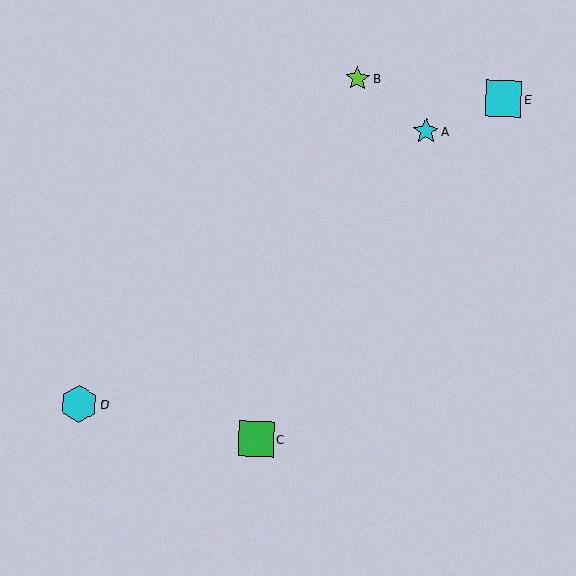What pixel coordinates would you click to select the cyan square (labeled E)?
Click at (503, 99) to select the cyan square E.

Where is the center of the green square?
The center of the green square is at (256, 439).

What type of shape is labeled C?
Shape C is a green square.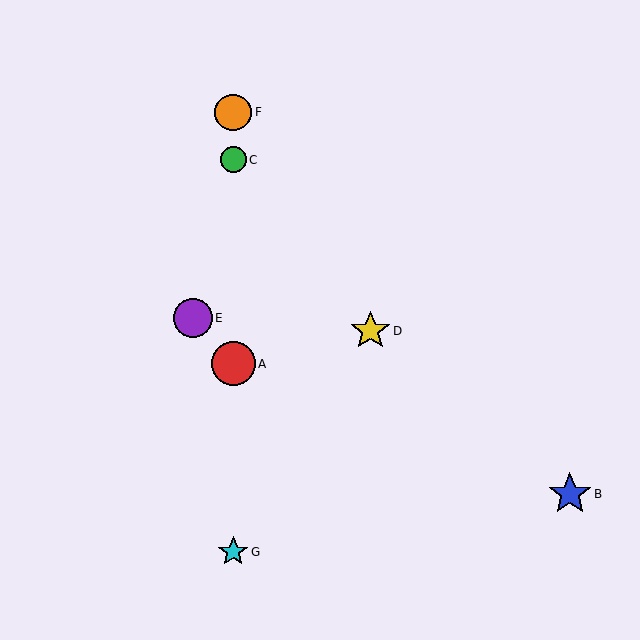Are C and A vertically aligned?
Yes, both are at x≈233.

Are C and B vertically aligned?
No, C is at x≈233 and B is at x≈570.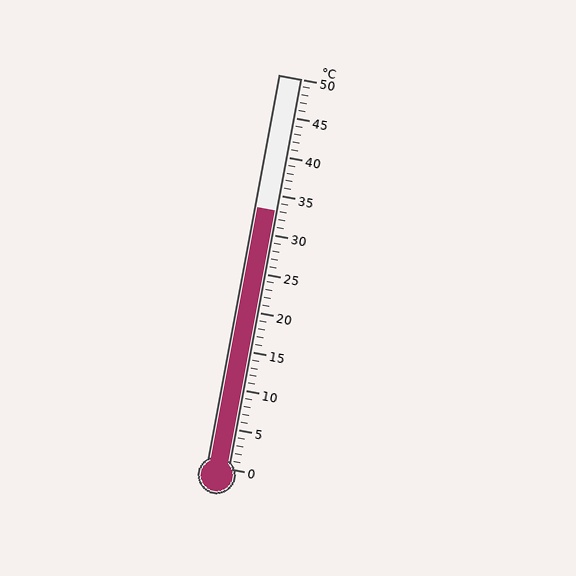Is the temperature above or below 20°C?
The temperature is above 20°C.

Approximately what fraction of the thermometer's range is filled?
The thermometer is filled to approximately 65% of its range.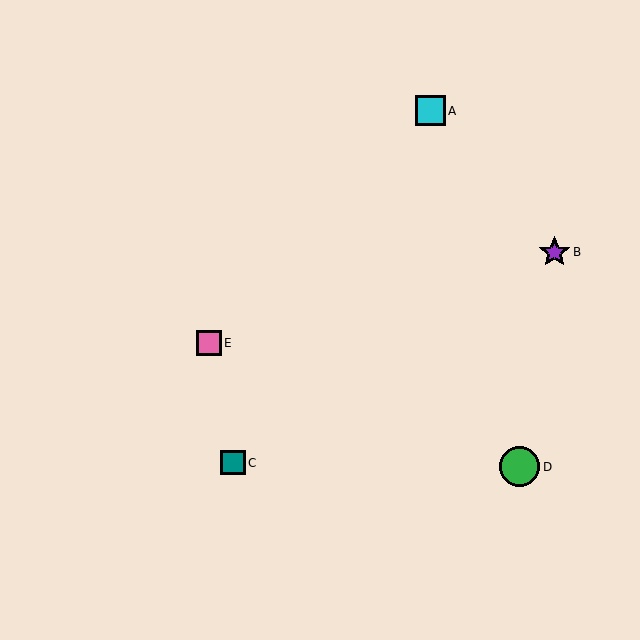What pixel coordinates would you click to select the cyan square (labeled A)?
Click at (430, 111) to select the cyan square A.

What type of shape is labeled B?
Shape B is a purple star.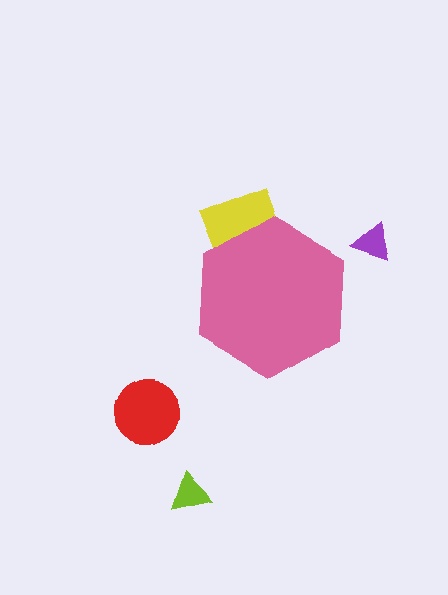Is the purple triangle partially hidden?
No, the purple triangle is fully visible.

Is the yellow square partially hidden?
Yes, the yellow square is partially hidden behind the pink hexagon.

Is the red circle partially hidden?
No, the red circle is fully visible.